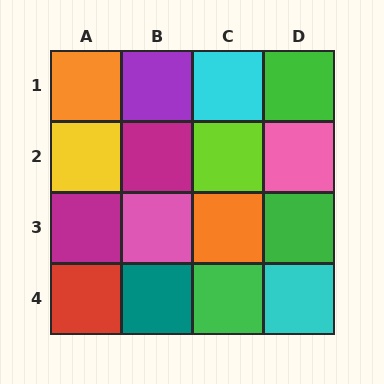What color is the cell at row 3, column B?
Pink.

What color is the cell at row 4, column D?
Cyan.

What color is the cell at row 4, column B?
Teal.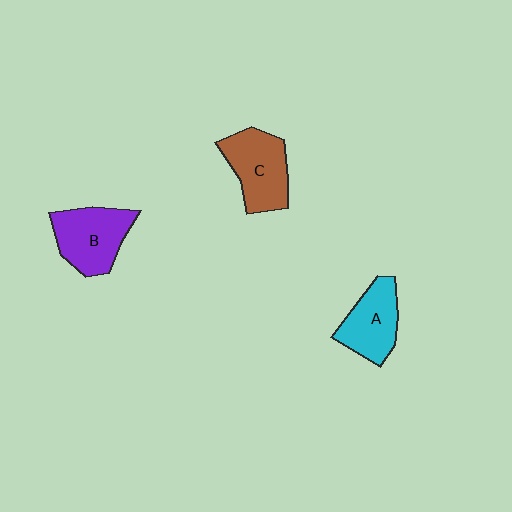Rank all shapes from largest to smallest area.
From largest to smallest: B (purple), C (brown), A (cyan).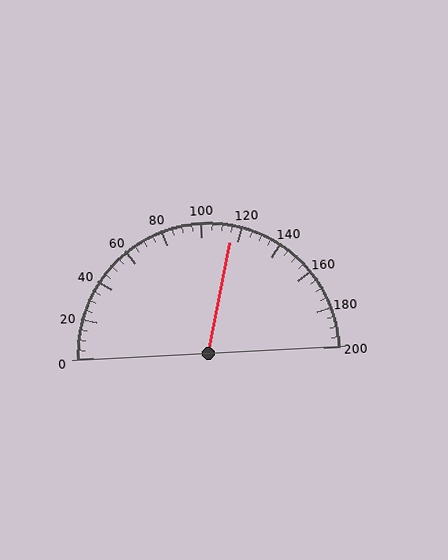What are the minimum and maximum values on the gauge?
The gauge ranges from 0 to 200.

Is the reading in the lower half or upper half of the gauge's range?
The reading is in the upper half of the range (0 to 200).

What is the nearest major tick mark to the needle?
The nearest major tick mark is 120.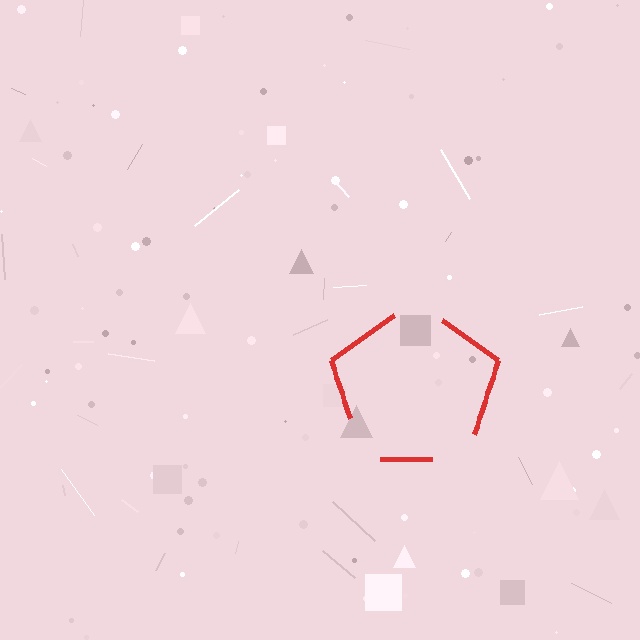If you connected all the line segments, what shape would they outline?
They would outline a pentagon.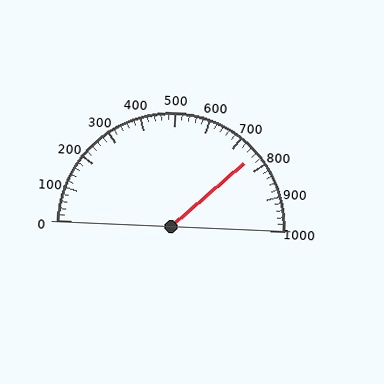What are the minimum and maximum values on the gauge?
The gauge ranges from 0 to 1000.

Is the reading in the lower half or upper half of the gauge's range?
The reading is in the upper half of the range (0 to 1000).